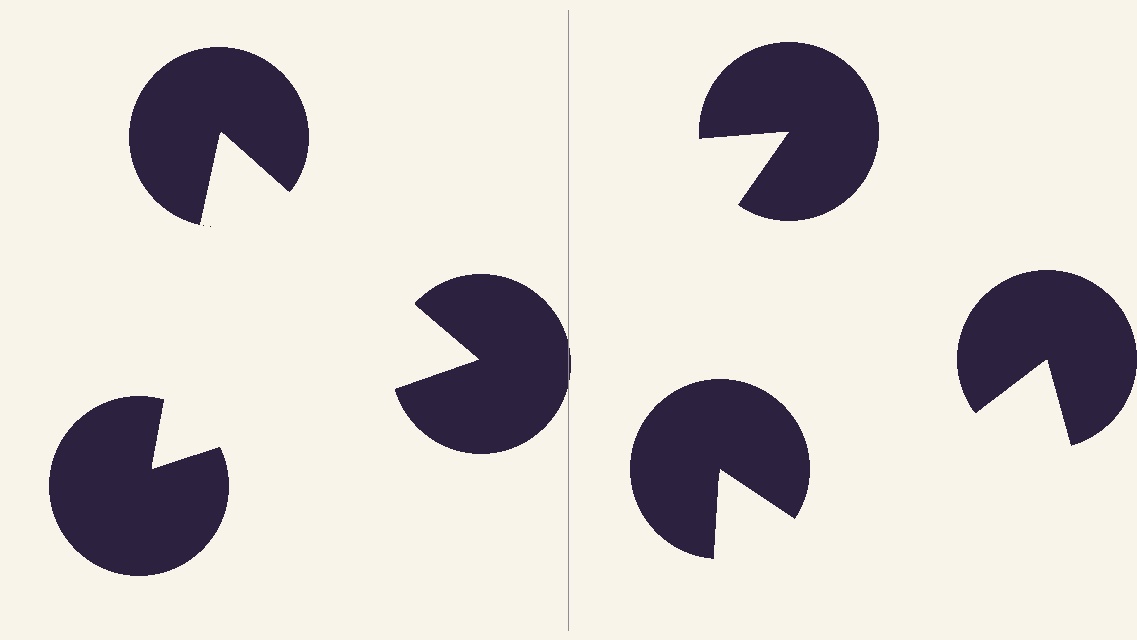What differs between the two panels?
The pac-man discs are positioned identically on both sides; only the wedge orientations differ. On the left they align to a triangle; on the right they are misaligned.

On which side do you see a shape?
An illusory triangle appears on the left side. On the right side the wedge cuts are rotated, so no coherent shape forms.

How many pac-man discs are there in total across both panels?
6 — 3 on each side.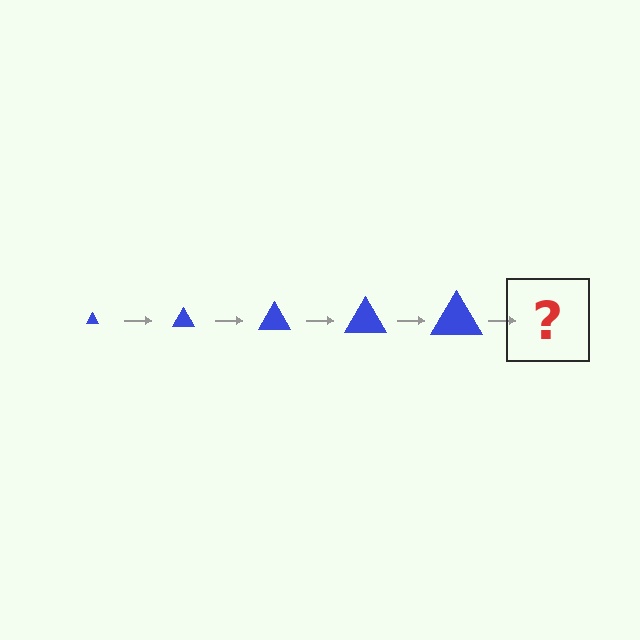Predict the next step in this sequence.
The next step is a blue triangle, larger than the previous one.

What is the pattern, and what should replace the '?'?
The pattern is that the triangle gets progressively larger each step. The '?' should be a blue triangle, larger than the previous one.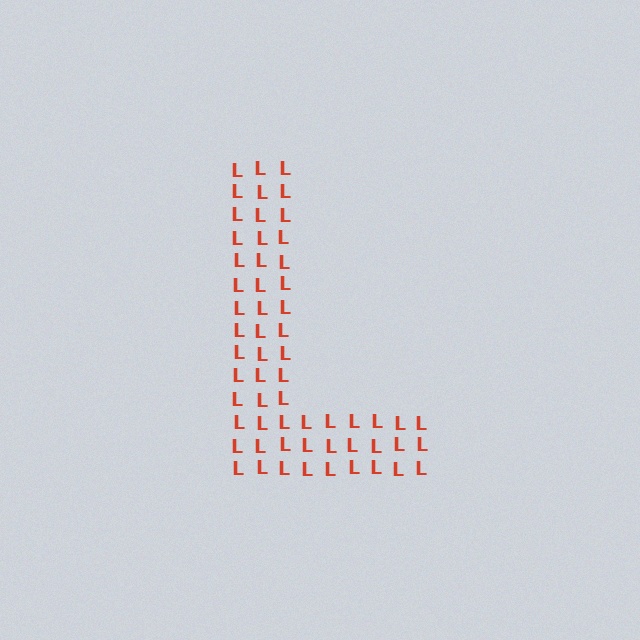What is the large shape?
The large shape is the letter L.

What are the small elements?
The small elements are letter L's.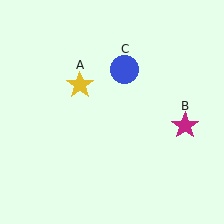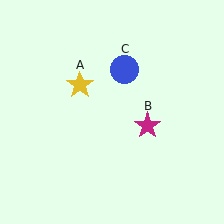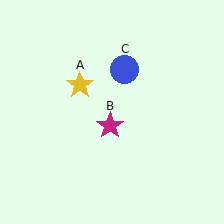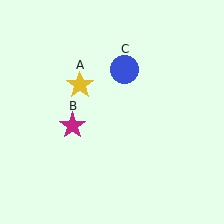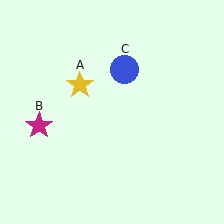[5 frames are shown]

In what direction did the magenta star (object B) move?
The magenta star (object B) moved left.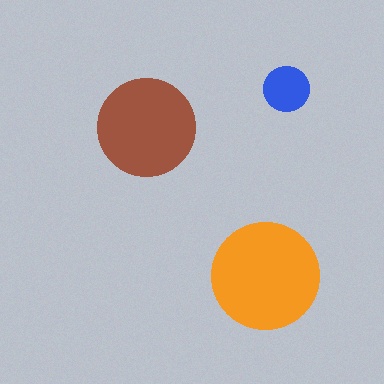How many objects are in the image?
There are 3 objects in the image.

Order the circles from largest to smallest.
the orange one, the brown one, the blue one.